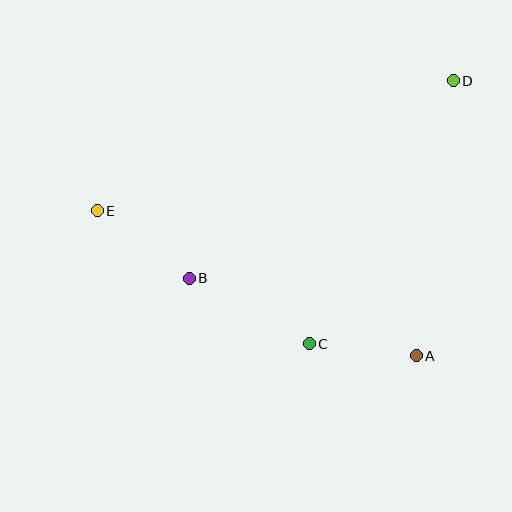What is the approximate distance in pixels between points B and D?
The distance between B and D is approximately 330 pixels.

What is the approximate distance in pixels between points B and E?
The distance between B and E is approximately 114 pixels.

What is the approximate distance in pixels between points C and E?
The distance between C and E is approximately 250 pixels.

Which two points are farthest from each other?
Points D and E are farthest from each other.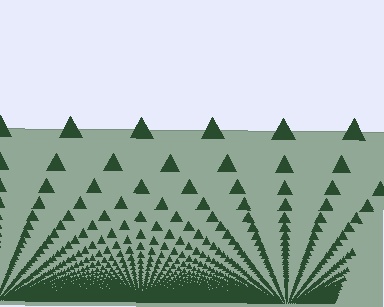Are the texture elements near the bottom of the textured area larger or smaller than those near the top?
Smaller. The gradient is inverted — elements near the bottom are smaller and denser.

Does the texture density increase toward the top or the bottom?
Density increases toward the bottom.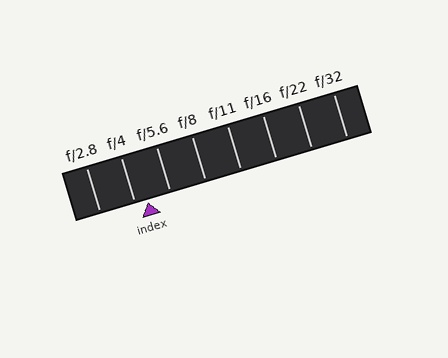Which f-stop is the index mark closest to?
The index mark is closest to f/4.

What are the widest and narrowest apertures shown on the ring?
The widest aperture shown is f/2.8 and the narrowest is f/32.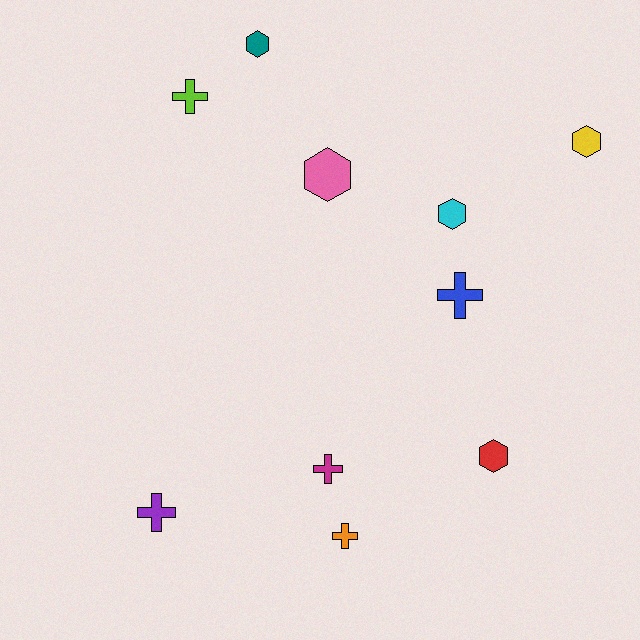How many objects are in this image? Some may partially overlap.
There are 10 objects.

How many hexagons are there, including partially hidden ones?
There are 5 hexagons.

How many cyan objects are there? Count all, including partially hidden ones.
There is 1 cyan object.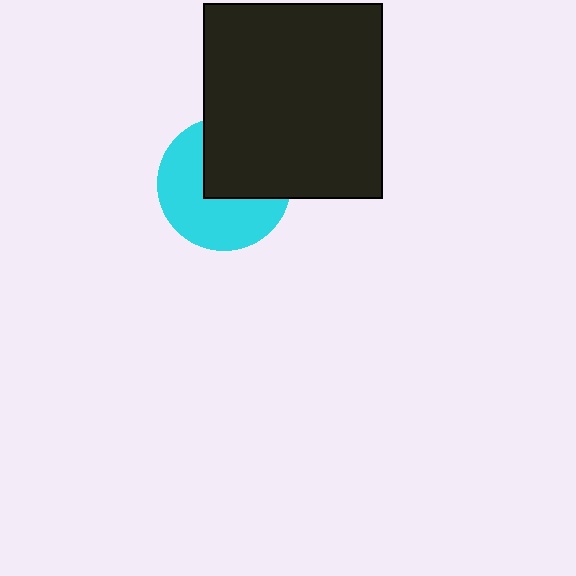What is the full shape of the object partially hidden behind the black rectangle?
The partially hidden object is a cyan circle.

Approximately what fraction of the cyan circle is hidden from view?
Roughly 44% of the cyan circle is hidden behind the black rectangle.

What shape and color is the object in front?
The object in front is a black rectangle.